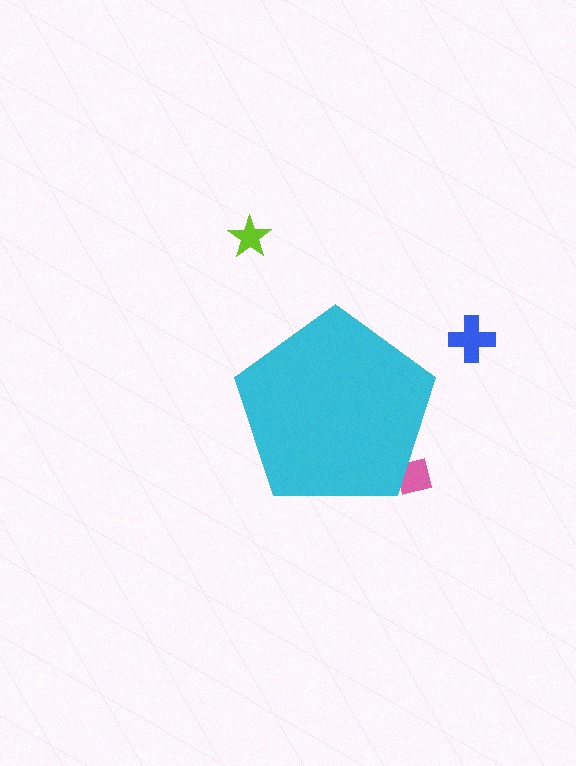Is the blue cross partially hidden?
No, the blue cross is fully visible.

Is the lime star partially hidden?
No, the lime star is fully visible.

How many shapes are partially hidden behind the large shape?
1 shape is partially hidden.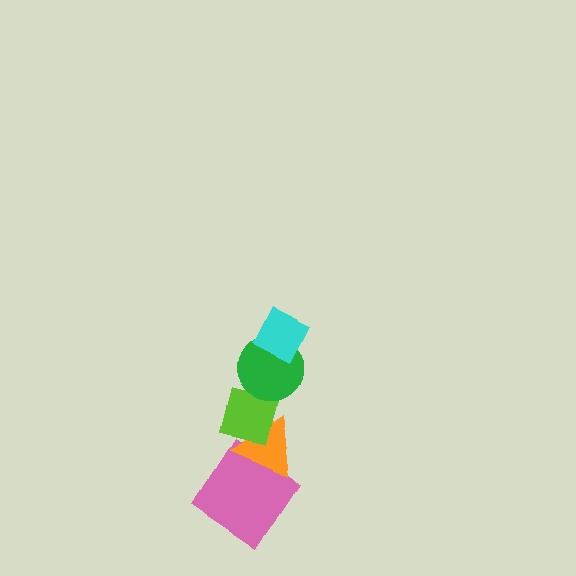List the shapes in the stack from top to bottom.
From top to bottom: the cyan diamond, the green circle, the lime square, the orange triangle, the pink diamond.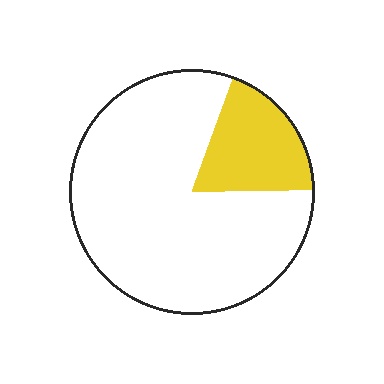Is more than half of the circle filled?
No.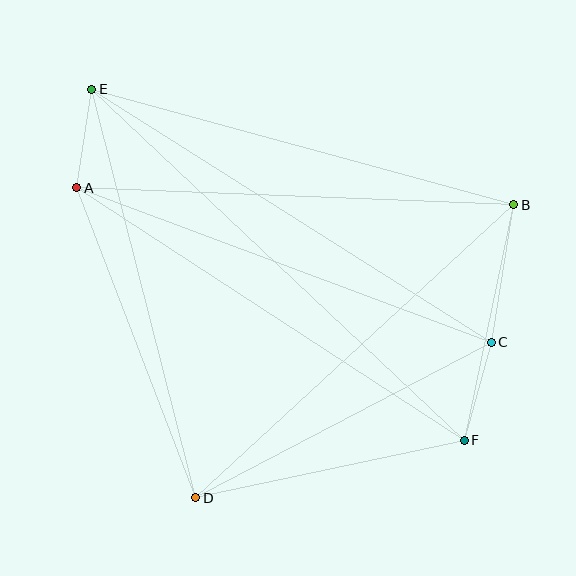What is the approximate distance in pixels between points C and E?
The distance between C and E is approximately 473 pixels.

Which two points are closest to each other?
Points A and E are closest to each other.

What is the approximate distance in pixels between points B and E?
The distance between B and E is approximately 438 pixels.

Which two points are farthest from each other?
Points E and F are farthest from each other.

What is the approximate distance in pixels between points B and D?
The distance between B and D is approximately 432 pixels.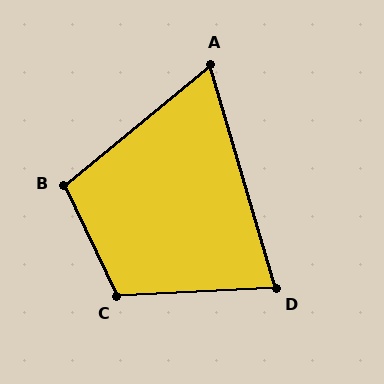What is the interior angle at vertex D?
Approximately 76 degrees (acute).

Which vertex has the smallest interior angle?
A, at approximately 67 degrees.